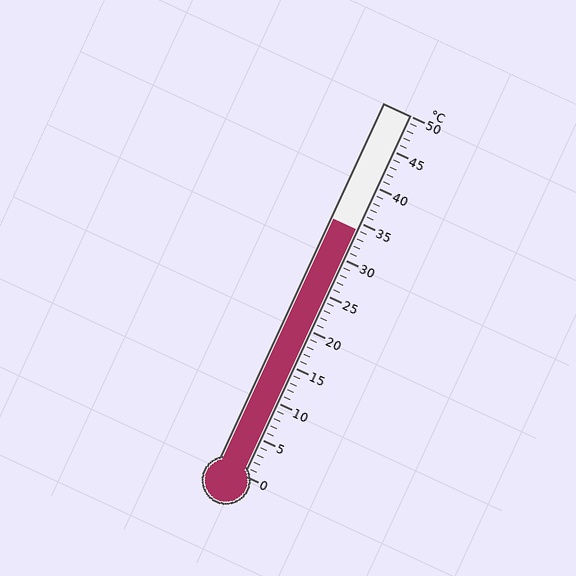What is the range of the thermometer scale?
The thermometer scale ranges from 0°C to 50°C.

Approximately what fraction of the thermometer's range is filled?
The thermometer is filled to approximately 70% of its range.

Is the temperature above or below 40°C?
The temperature is below 40°C.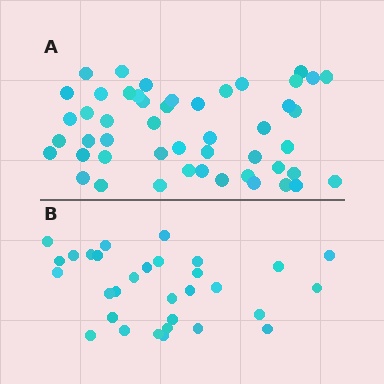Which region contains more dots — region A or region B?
Region A (the top region) has more dots.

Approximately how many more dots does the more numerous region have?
Region A has approximately 20 more dots than region B.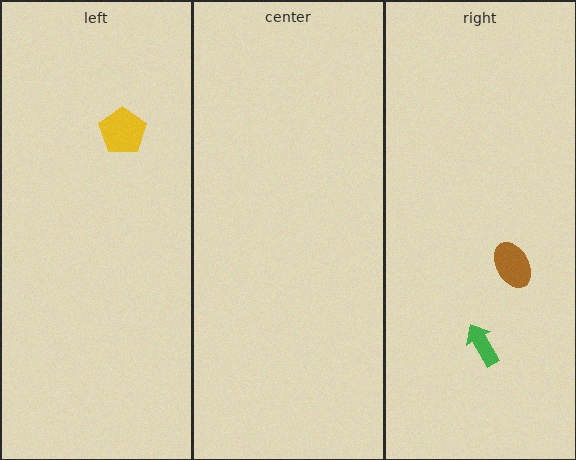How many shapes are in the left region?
1.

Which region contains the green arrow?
The right region.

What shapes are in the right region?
The brown ellipse, the green arrow.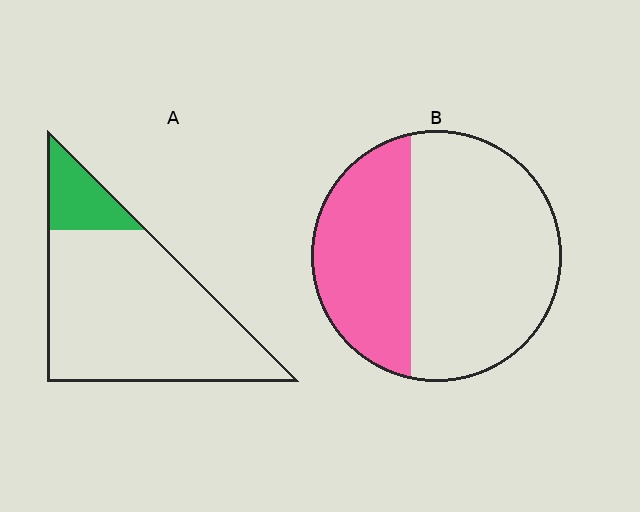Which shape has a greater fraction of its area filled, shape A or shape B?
Shape B.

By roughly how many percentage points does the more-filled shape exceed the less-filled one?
By roughly 20 percentage points (B over A).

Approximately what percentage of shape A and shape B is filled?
A is approximately 15% and B is approximately 35%.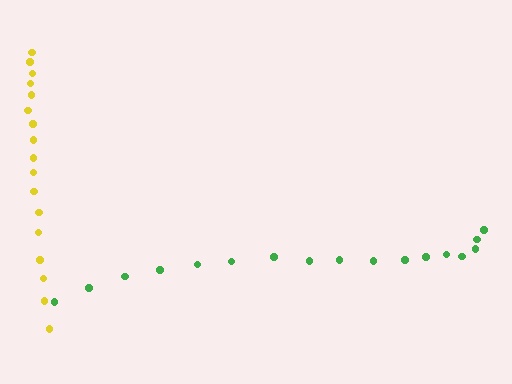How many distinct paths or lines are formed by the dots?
There are 2 distinct paths.